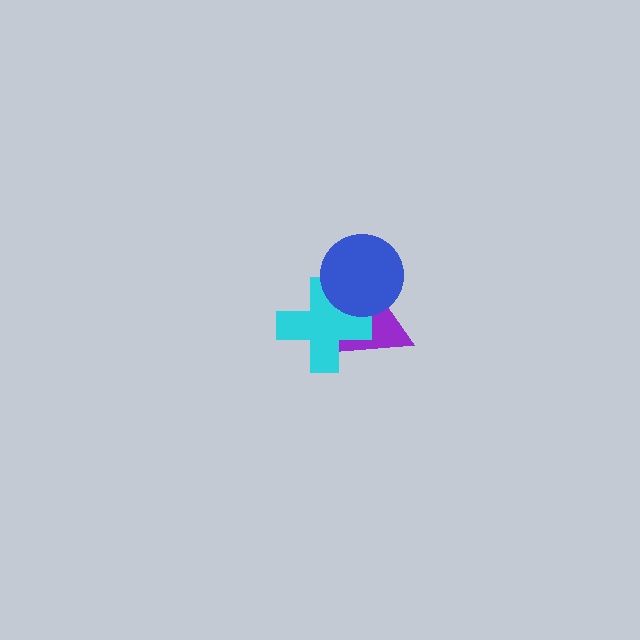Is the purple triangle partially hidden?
Yes, it is partially covered by another shape.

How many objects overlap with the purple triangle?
2 objects overlap with the purple triangle.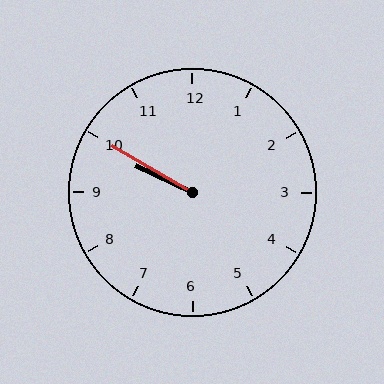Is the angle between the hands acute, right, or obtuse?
It is acute.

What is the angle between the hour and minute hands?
Approximately 5 degrees.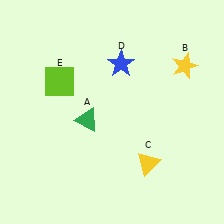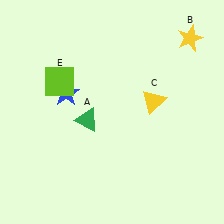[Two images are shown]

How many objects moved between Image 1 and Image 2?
3 objects moved between the two images.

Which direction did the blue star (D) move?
The blue star (D) moved left.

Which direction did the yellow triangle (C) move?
The yellow triangle (C) moved up.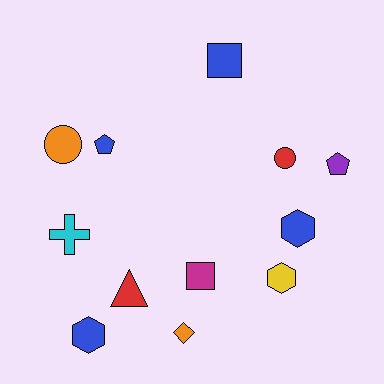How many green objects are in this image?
There are no green objects.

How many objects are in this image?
There are 12 objects.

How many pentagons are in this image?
There are 2 pentagons.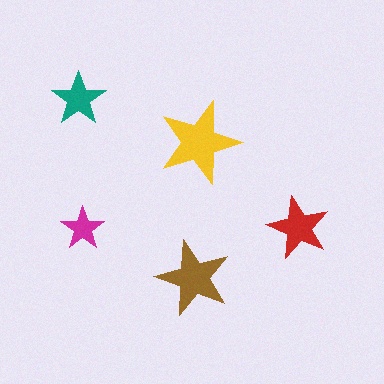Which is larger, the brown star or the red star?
The brown one.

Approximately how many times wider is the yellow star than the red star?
About 1.5 times wider.